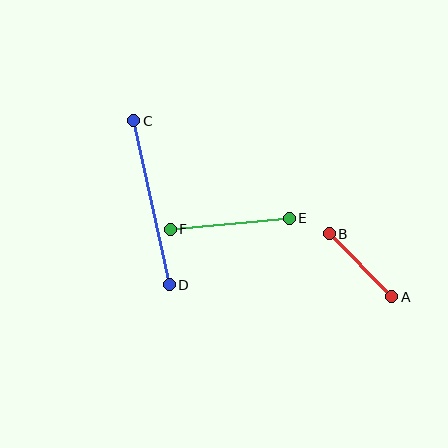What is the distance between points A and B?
The distance is approximately 89 pixels.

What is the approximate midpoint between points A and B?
The midpoint is at approximately (361, 265) pixels.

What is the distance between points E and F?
The distance is approximately 120 pixels.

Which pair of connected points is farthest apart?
Points C and D are farthest apart.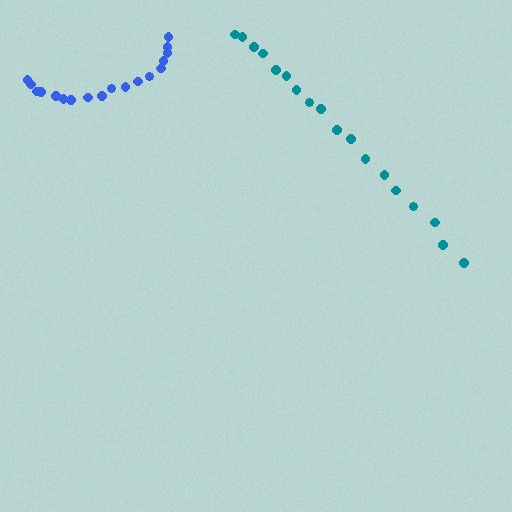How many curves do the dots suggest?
There are 2 distinct paths.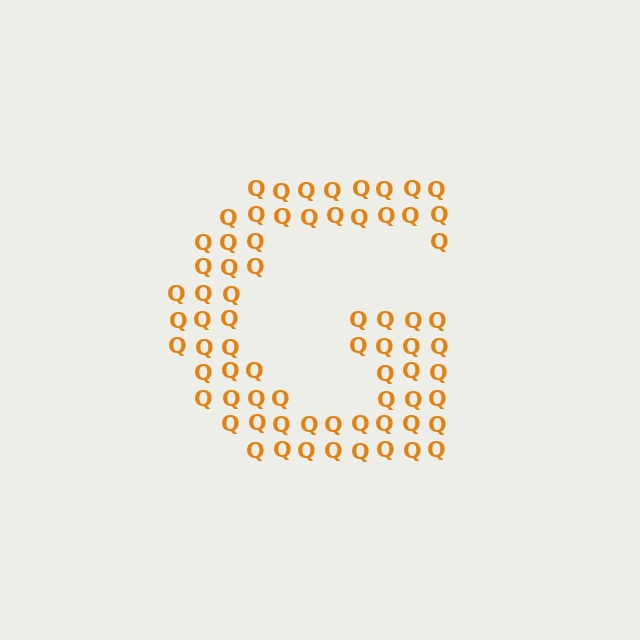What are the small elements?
The small elements are letter Q's.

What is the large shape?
The large shape is the letter G.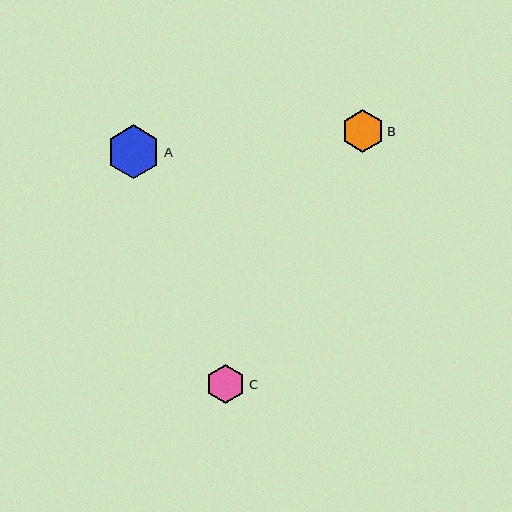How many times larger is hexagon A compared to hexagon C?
Hexagon A is approximately 1.4 times the size of hexagon C.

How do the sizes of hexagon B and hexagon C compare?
Hexagon B and hexagon C are approximately the same size.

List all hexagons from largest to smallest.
From largest to smallest: A, B, C.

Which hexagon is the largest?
Hexagon A is the largest with a size of approximately 54 pixels.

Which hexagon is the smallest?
Hexagon C is the smallest with a size of approximately 39 pixels.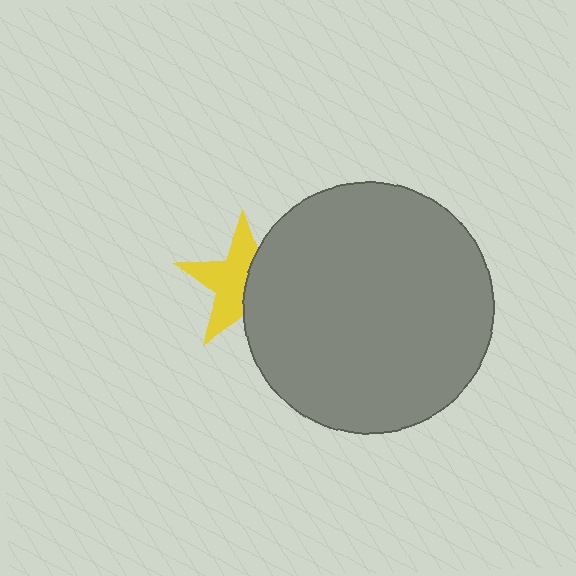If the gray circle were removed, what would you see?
You would see the complete yellow star.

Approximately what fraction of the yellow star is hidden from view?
Roughly 43% of the yellow star is hidden behind the gray circle.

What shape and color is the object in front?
The object in front is a gray circle.